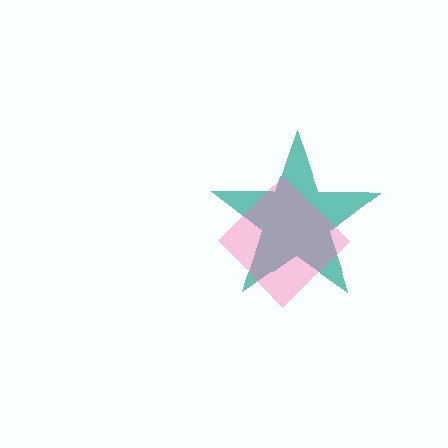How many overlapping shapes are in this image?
There are 2 overlapping shapes in the image.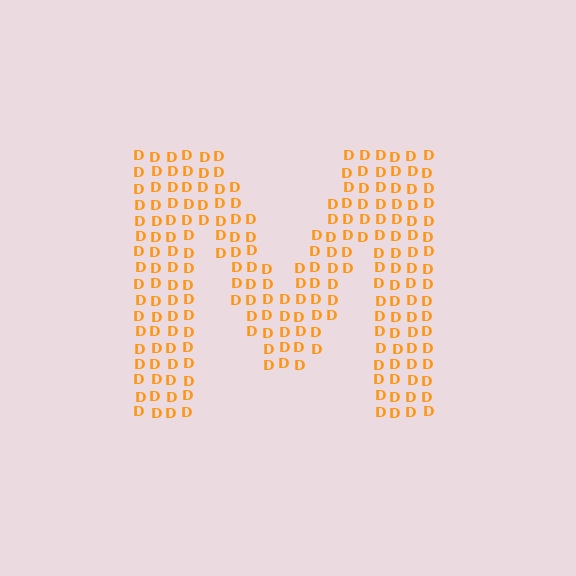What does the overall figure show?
The overall figure shows the letter M.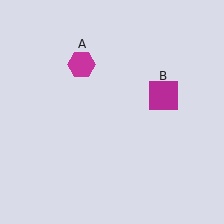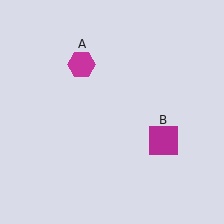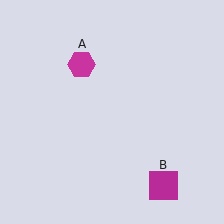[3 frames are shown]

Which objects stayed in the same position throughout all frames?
Magenta hexagon (object A) remained stationary.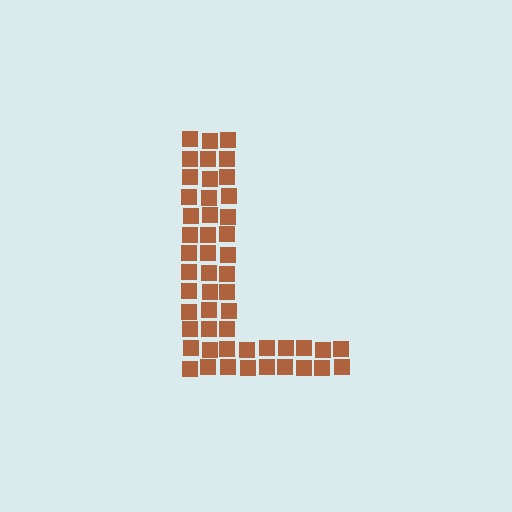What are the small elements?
The small elements are squares.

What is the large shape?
The large shape is the letter L.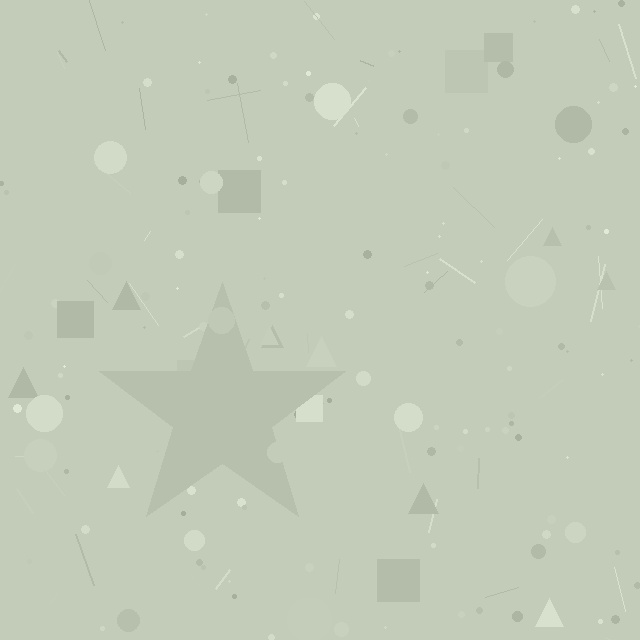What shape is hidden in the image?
A star is hidden in the image.